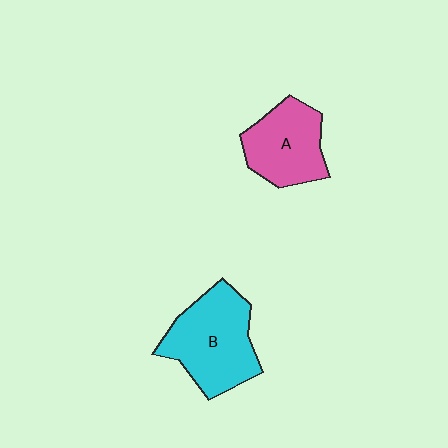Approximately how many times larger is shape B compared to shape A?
Approximately 1.3 times.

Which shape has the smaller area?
Shape A (pink).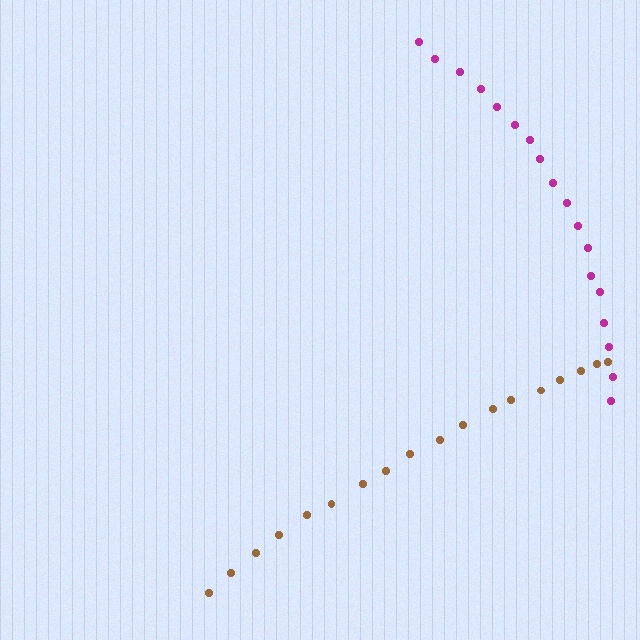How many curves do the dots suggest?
There are 2 distinct paths.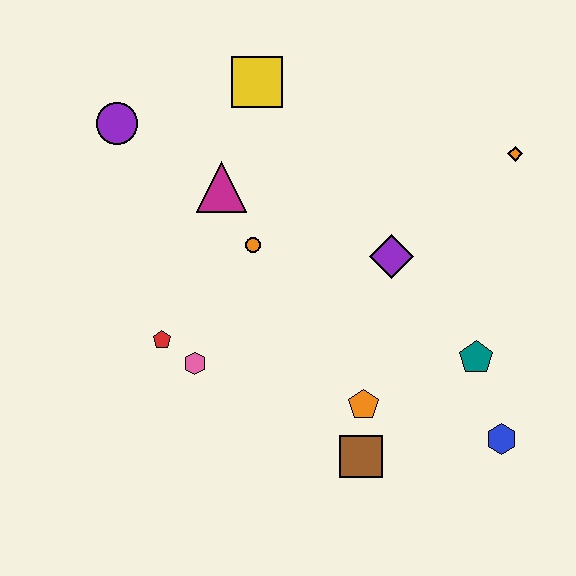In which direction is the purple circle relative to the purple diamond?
The purple circle is to the left of the purple diamond.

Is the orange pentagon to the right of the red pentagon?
Yes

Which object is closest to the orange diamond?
The purple diamond is closest to the orange diamond.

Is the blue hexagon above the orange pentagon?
No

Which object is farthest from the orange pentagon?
The purple circle is farthest from the orange pentagon.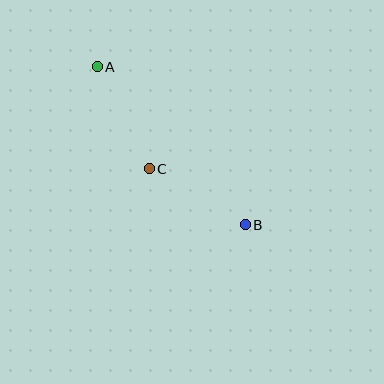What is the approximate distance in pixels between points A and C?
The distance between A and C is approximately 115 pixels.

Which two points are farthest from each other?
Points A and B are farthest from each other.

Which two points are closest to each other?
Points B and C are closest to each other.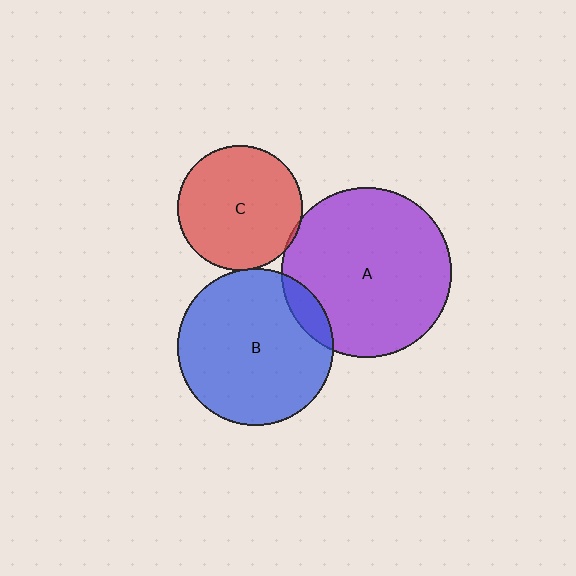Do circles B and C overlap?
Yes.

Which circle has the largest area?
Circle A (purple).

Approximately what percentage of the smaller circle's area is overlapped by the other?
Approximately 5%.